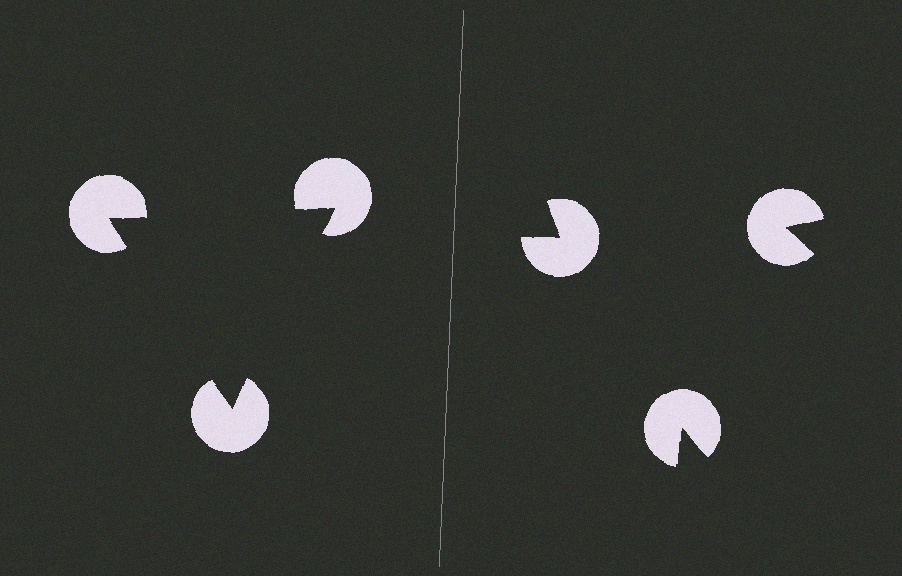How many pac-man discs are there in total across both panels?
6 — 3 on each side.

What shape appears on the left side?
An illusory triangle.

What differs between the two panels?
The pac-man discs are positioned identically on both sides; only the wedge orientations differ. On the left they align to a triangle; on the right they are misaligned.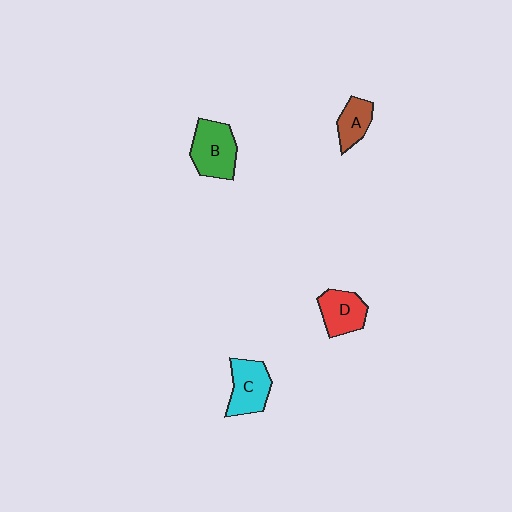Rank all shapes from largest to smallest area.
From largest to smallest: B (green), C (cyan), D (red), A (brown).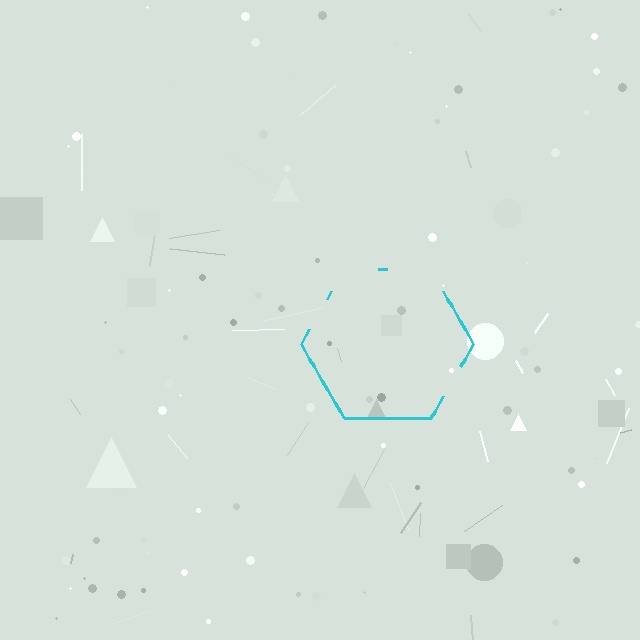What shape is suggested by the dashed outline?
The dashed outline suggests a hexagon.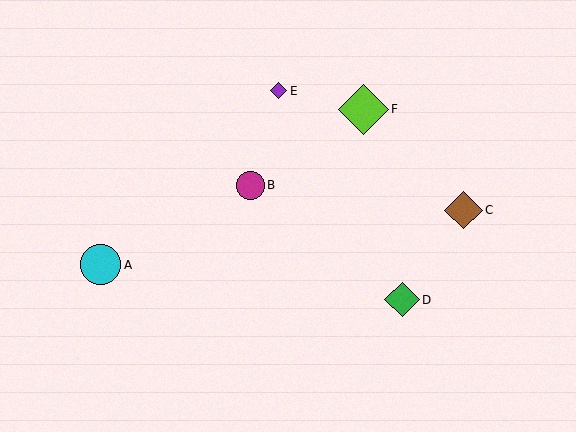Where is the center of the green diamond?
The center of the green diamond is at (402, 300).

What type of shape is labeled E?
Shape E is a purple diamond.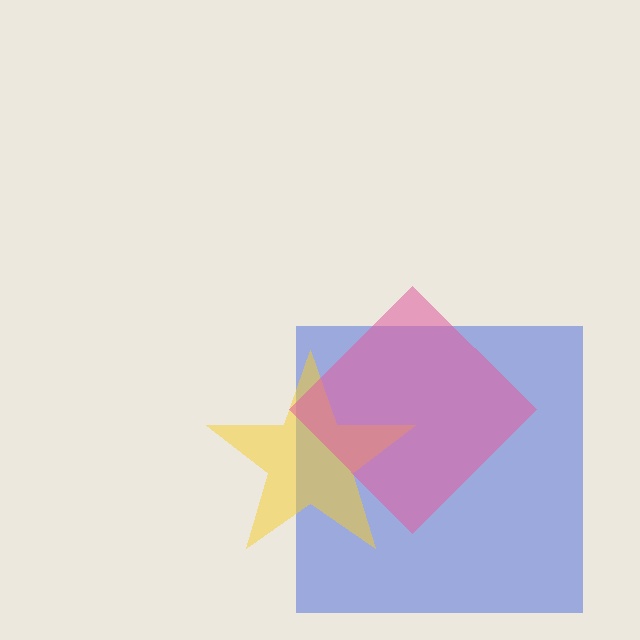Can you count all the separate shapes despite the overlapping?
Yes, there are 3 separate shapes.